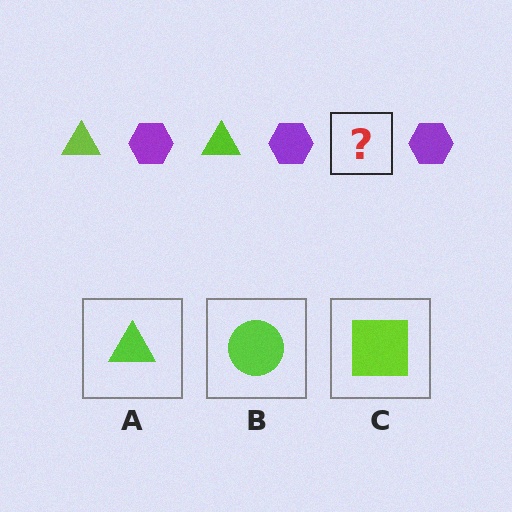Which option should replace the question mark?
Option A.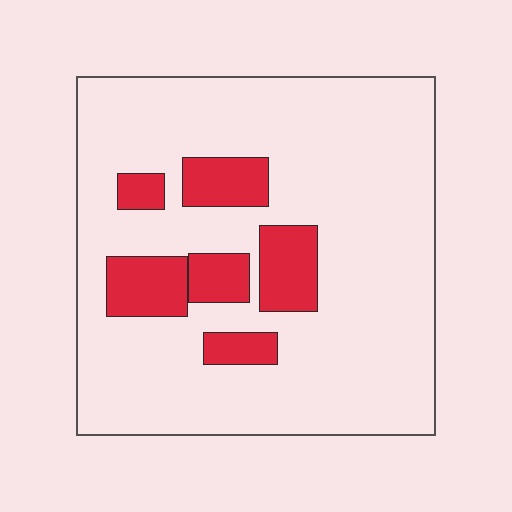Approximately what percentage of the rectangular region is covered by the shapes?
Approximately 15%.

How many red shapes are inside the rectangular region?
6.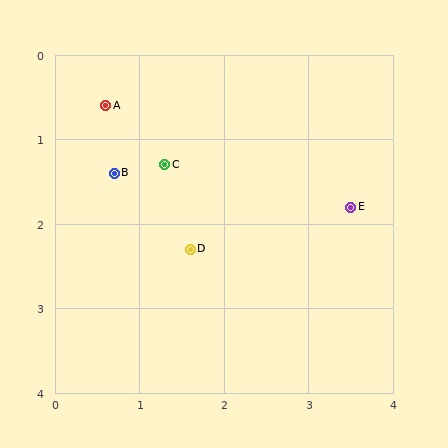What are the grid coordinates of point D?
Point D is at approximately (1.6, 2.3).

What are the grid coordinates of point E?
Point E is at approximately (3.5, 1.8).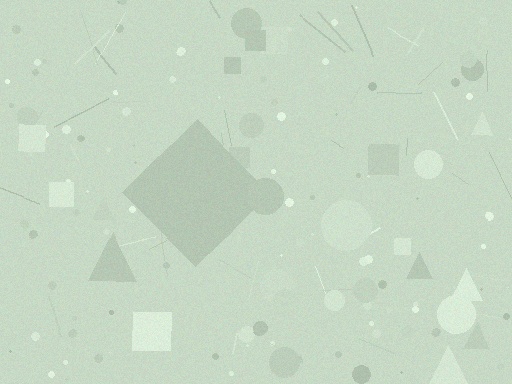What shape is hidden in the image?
A diamond is hidden in the image.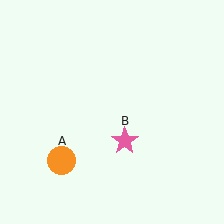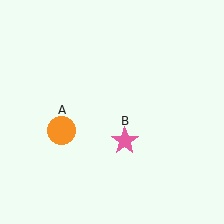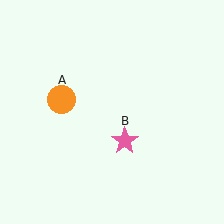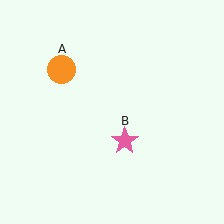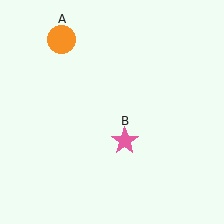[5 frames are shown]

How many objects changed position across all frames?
1 object changed position: orange circle (object A).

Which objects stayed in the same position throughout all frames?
Pink star (object B) remained stationary.